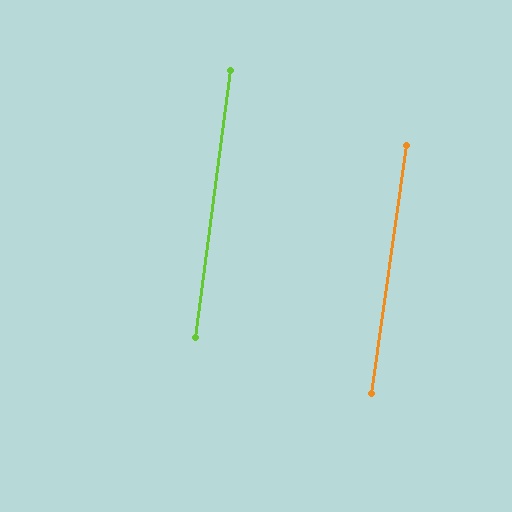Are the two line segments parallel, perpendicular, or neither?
Parallel — their directions differ by only 0.7°.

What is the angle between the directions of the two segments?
Approximately 1 degree.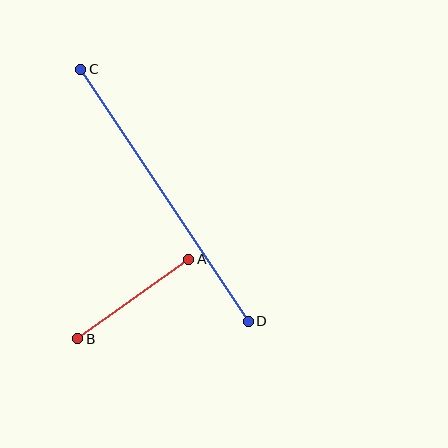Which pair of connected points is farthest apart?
Points C and D are farthest apart.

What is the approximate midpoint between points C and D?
The midpoint is at approximately (164, 195) pixels.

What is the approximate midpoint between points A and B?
The midpoint is at approximately (133, 299) pixels.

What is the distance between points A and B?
The distance is approximately 136 pixels.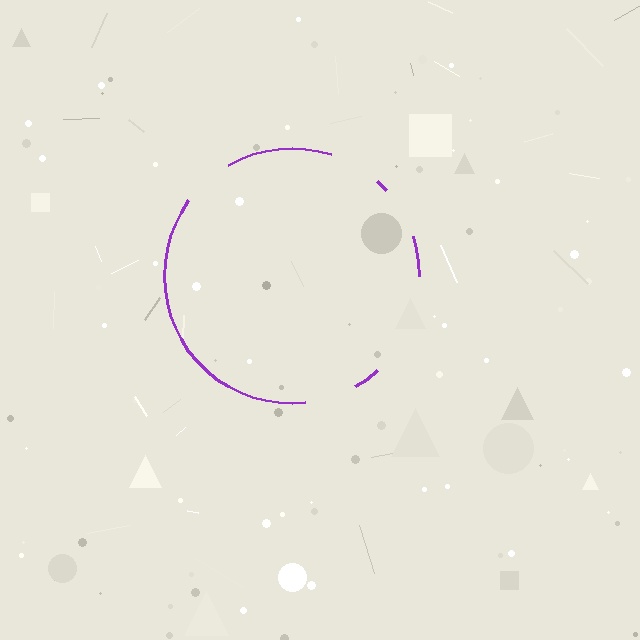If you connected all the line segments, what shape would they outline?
They would outline a circle.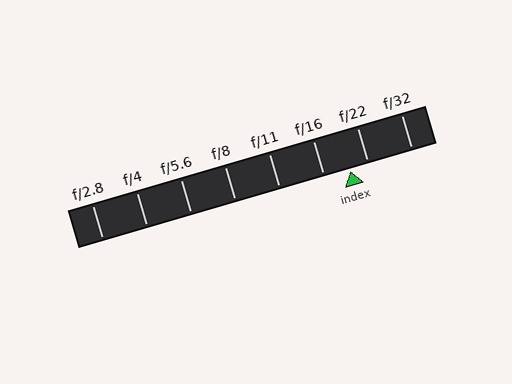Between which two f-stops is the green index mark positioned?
The index mark is between f/16 and f/22.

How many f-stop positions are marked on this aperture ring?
There are 8 f-stop positions marked.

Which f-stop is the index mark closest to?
The index mark is closest to f/22.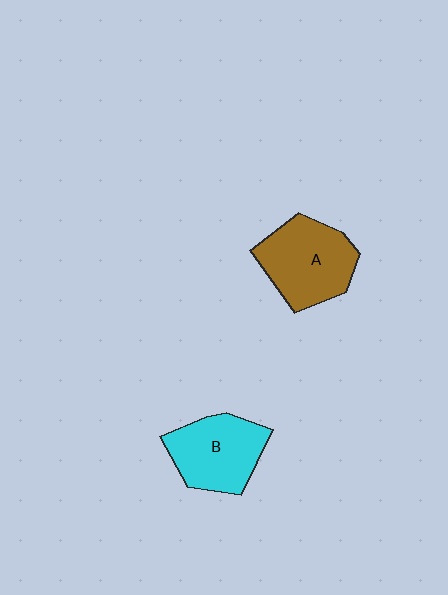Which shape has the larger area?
Shape A (brown).